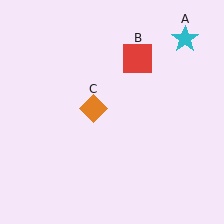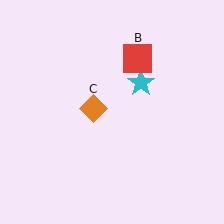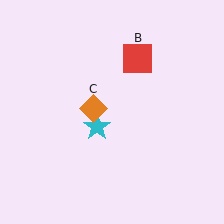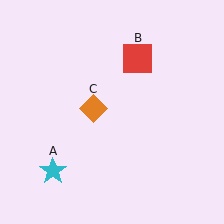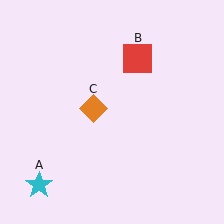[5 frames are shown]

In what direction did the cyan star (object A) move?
The cyan star (object A) moved down and to the left.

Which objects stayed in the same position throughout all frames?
Red square (object B) and orange diamond (object C) remained stationary.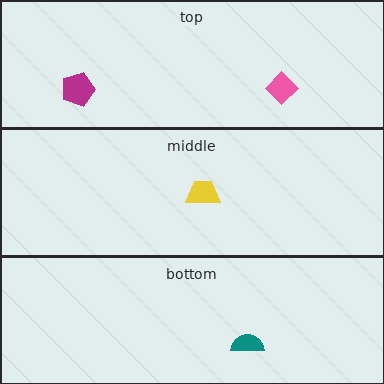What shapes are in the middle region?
The yellow trapezoid.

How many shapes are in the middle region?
1.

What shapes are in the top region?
The magenta pentagon, the pink diamond.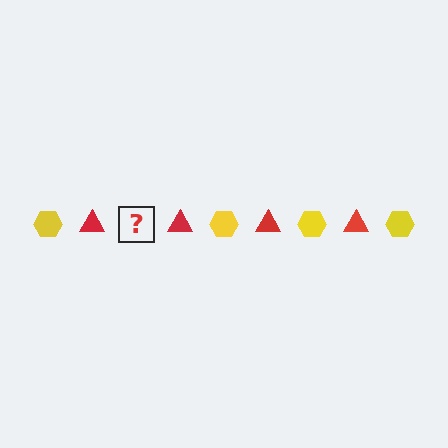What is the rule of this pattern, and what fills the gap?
The rule is that the pattern alternates between yellow hexagon and red triangle. The gap should be filled with a yellow hexagon.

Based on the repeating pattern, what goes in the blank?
The blank should be a yellow hexagon.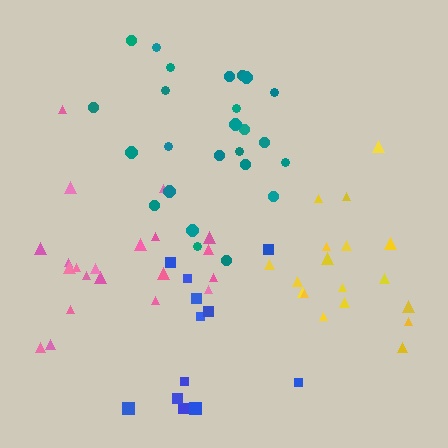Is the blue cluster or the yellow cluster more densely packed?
Yellow.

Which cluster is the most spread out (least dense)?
Blue.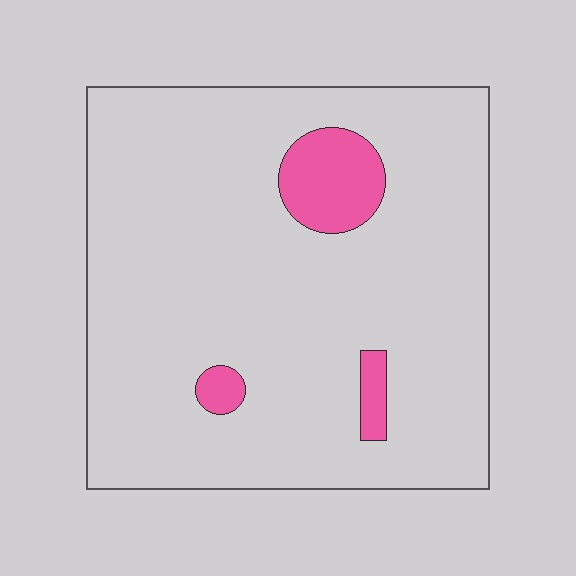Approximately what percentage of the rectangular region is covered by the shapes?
Approximately 10%.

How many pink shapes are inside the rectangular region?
3.